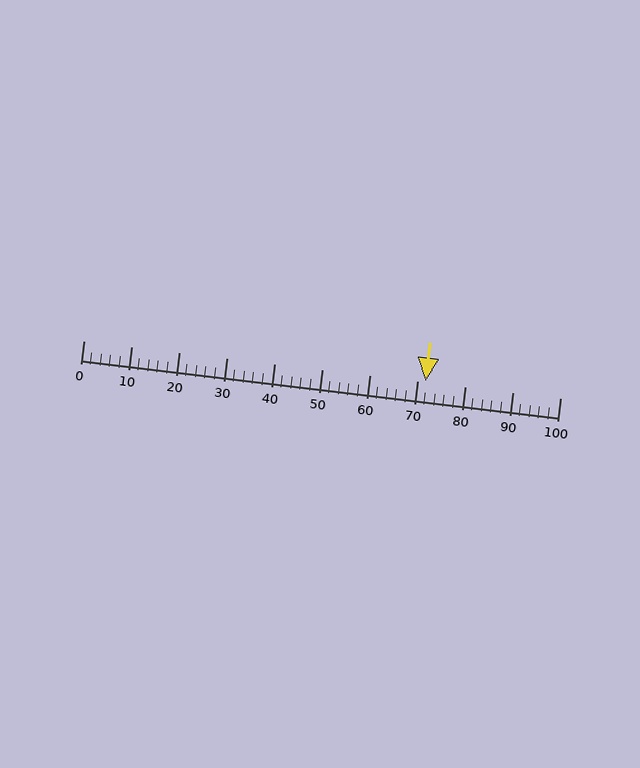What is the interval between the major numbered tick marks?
The major tick marks are spaced 10 units apart.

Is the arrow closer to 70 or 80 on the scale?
The arrow is closer to 70.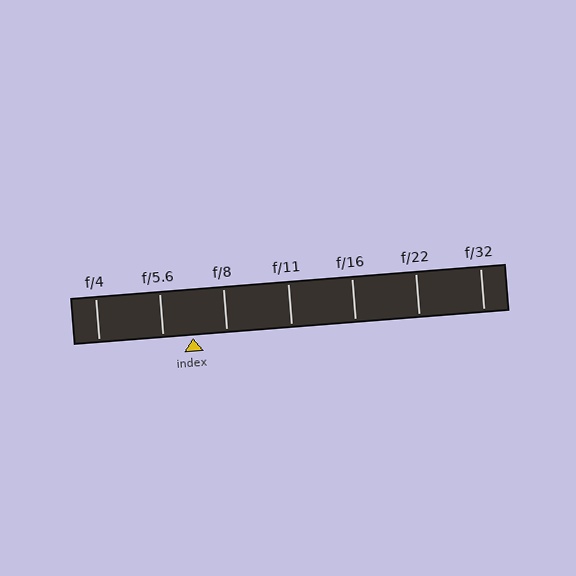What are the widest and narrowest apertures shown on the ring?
The widest aperture shown is f/4 and the narrowest is f/32.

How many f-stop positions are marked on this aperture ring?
There are 7 f-stop positions marked.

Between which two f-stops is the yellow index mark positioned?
The index mark is between f/5.6 and f/8.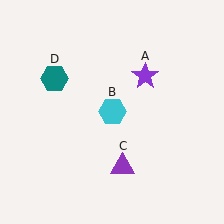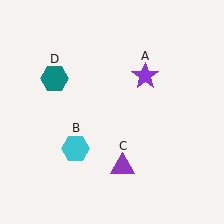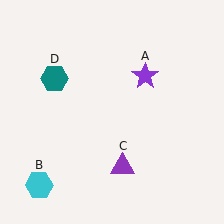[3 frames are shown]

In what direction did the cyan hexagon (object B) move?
The cyan hexagon (object B) moved down and to the left.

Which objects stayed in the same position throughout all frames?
Purple star (object A) and purple triangle (object C) and teal hexagon (object D) remained stationary.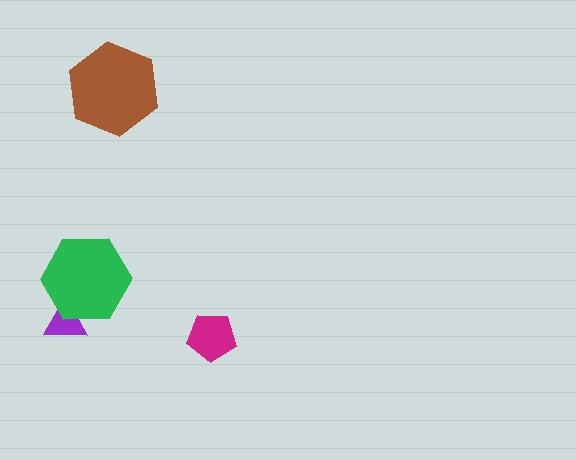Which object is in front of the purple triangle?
The green hexagon is in front of the purple triangle.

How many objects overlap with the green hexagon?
1 object overlaps with the green hexagon.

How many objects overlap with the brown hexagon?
0 objects overlap with the brown hexagon.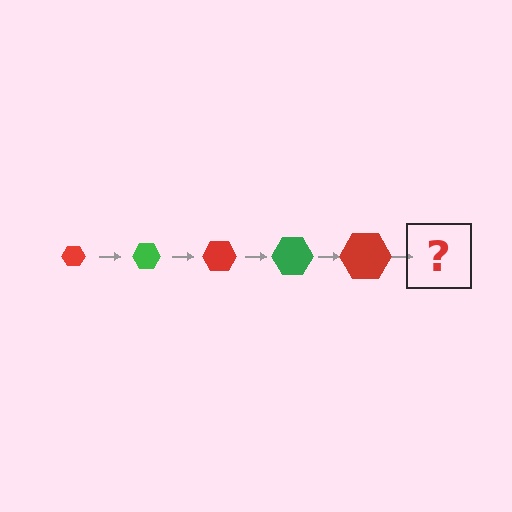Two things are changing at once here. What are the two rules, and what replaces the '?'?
The two rules are that the hexagon grows larger each step and the color cycles through red and green. The '?' should be a green hexagon, larger than the previous one.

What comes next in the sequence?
The next element should be a green hexagon, larger than the previous one.